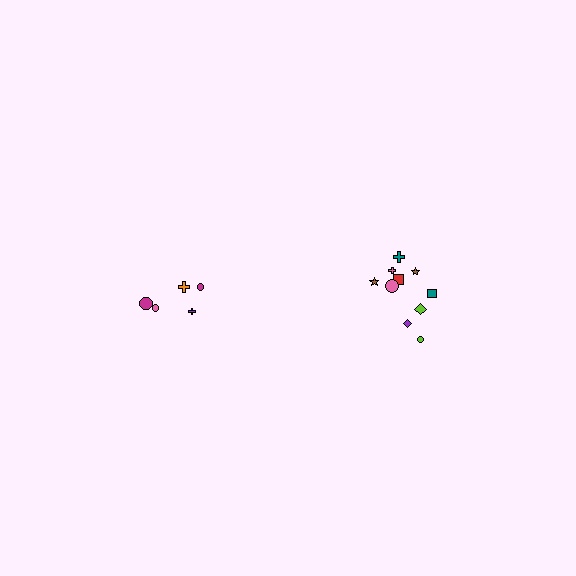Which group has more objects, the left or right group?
The right group.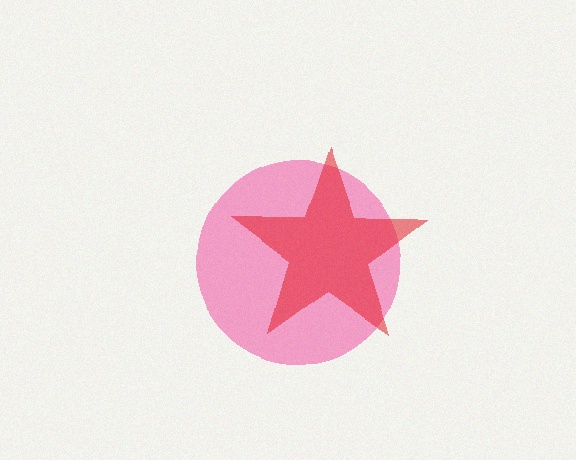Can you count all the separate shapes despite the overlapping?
Yes, there are 2 separate shapes.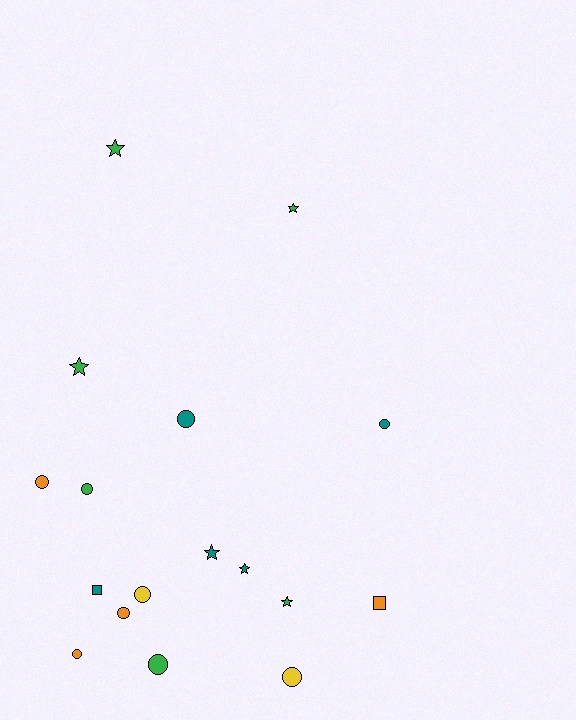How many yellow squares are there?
There are no yellow squares.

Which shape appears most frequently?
Circle, with 9 objects.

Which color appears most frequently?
Green, with 6 objects.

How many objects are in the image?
There are 17 objects.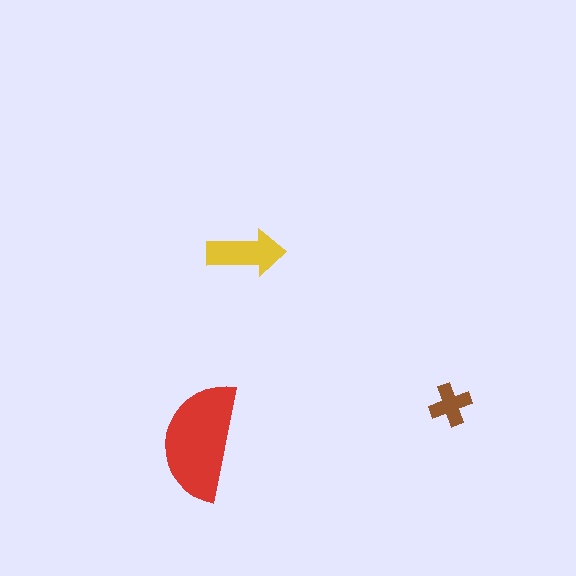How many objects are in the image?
There are 3 objects in the image.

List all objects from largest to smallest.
The red semicircle, the yellow arrow, the brown cross.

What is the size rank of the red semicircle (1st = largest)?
1st.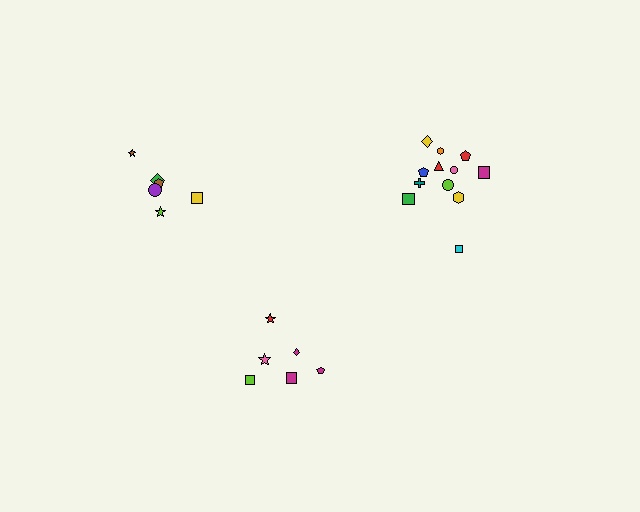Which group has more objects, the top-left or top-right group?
The top-right group.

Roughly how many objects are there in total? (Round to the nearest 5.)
Roughly 25 objects in total.